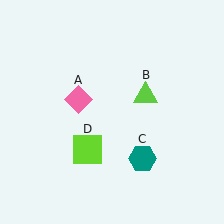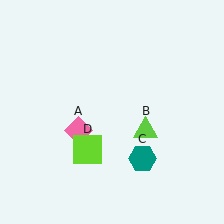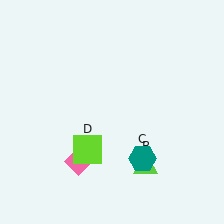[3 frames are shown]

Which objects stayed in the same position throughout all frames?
Teal hexagon (object C) and lime square (object D) remained stationary.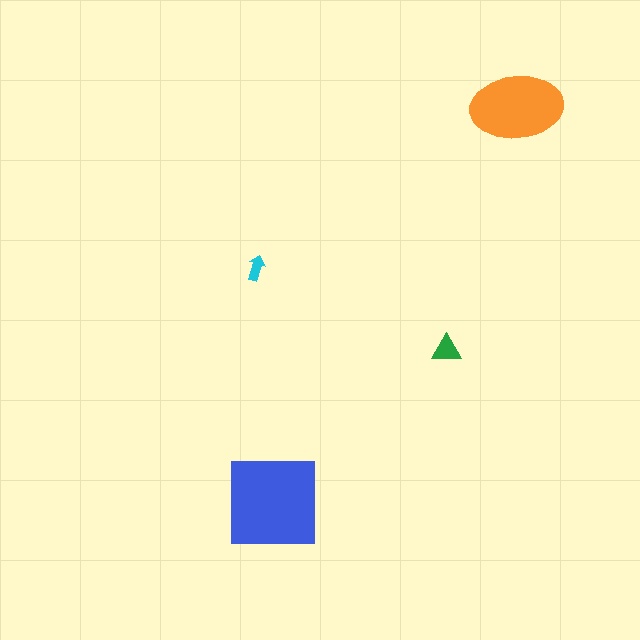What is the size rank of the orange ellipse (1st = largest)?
2nd.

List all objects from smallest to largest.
The cyan arrow, the green triangle, the orange ellipse, the blue square.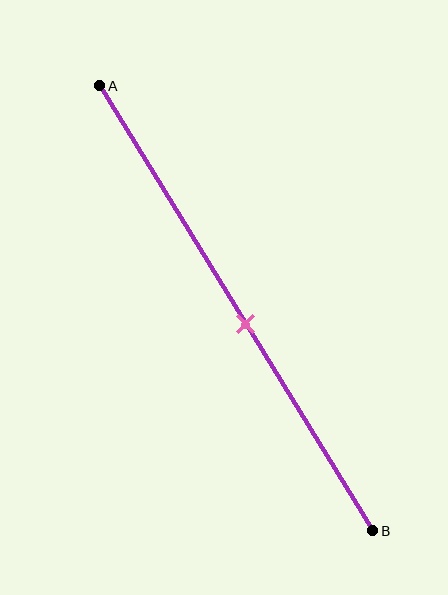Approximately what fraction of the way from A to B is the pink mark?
The pink mark is approximately 55% of the way from A to B.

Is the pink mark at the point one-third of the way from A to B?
No, the mark is at about 55% from A, not at the 33% one-third point.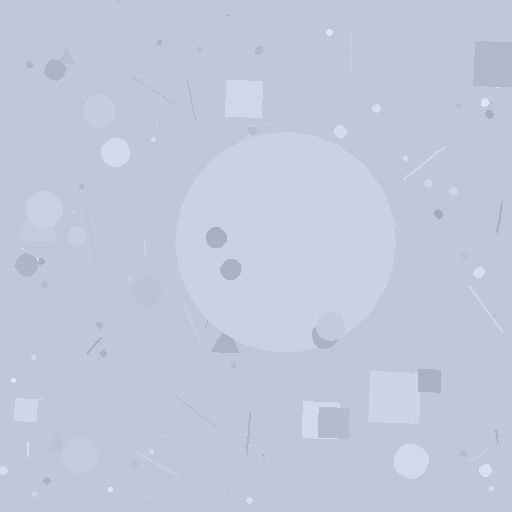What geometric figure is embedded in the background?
A circle is embedded in the background.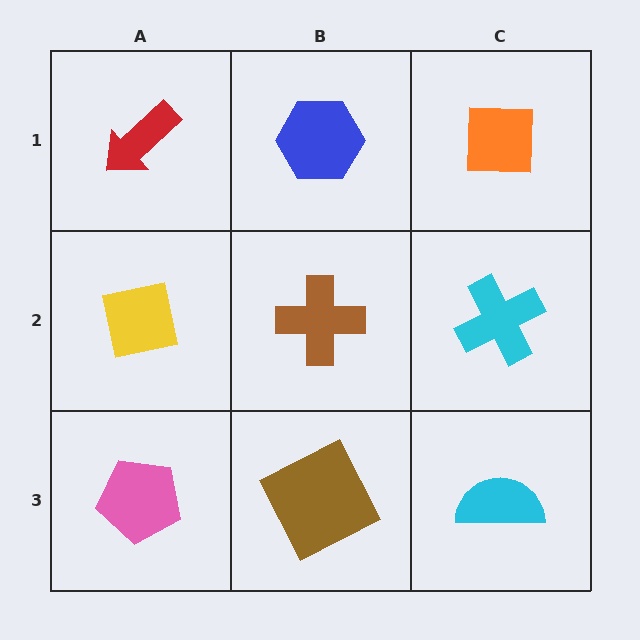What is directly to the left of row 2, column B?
A yellow square.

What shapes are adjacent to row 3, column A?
A yellow square (row 2, column A), a brown square (row 3, column B).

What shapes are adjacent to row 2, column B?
A blue hexagon (row 1, column B), a brown square (row 3, column B), a yellow square (row 2, column A), a cyan cross (row 2, column C).